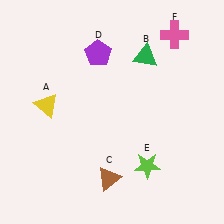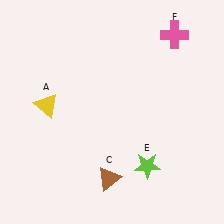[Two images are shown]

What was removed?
The green triangle (B), the purple pentagon (D) were removed in Image 2.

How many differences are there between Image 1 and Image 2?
There are 2 differences between the two images.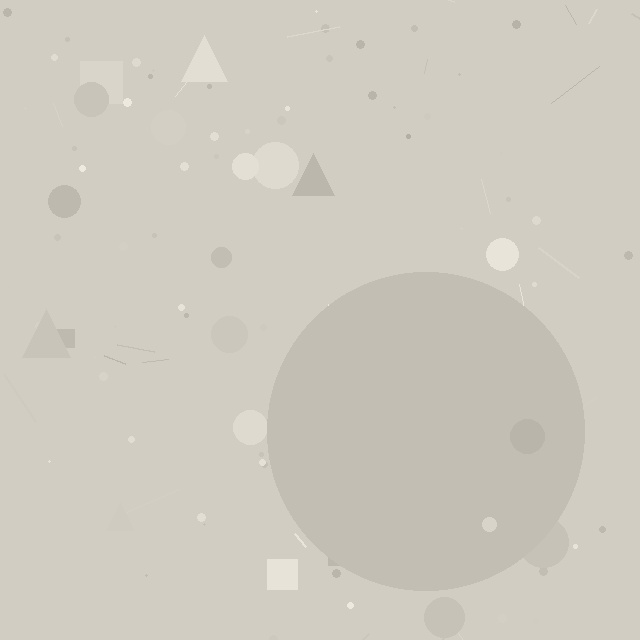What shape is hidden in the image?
A circle is hidden in the image.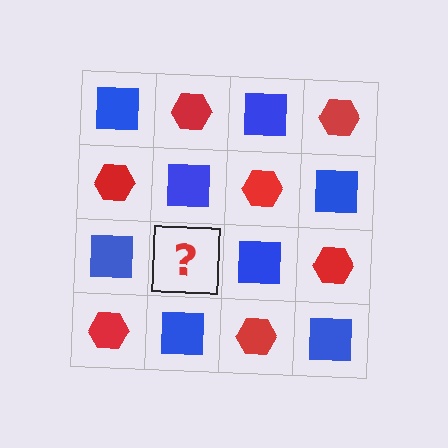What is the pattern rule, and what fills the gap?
The rule is that it alternates blue square and red hexagon in a checkerboard pattern. The gap should be filled with a red hexagon.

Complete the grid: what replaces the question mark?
The question mark should be replaced with a red hexagon.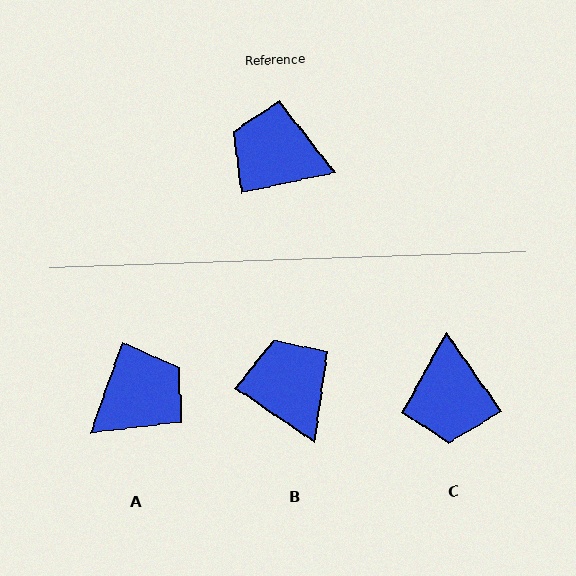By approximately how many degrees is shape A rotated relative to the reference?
Approximately 121 degrees clockwise.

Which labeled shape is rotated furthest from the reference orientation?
A, about 121 degrees away.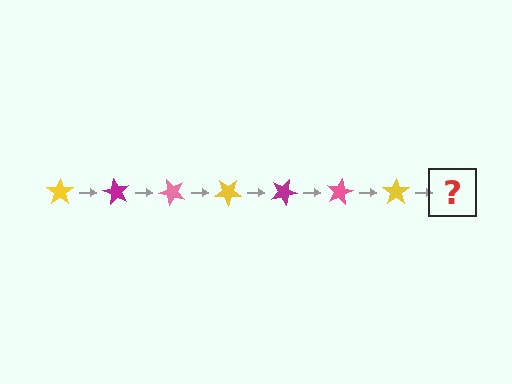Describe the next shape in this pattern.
It should be a magenta star, rotated 420 degrees from the start.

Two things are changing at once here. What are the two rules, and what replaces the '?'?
The two rules are that it rotates 60 degrees each step and the color cycles through yellow, magenta, and pink. The '?' should be a magenta star, rotated 420 degrees from the start.